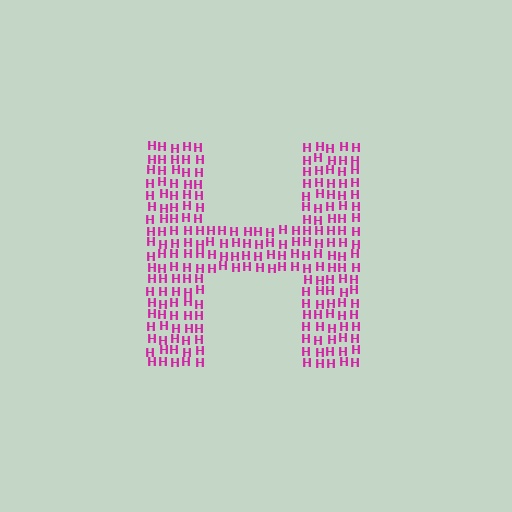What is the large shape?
The large shape is the letter H.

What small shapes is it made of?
It is made of small letter H's.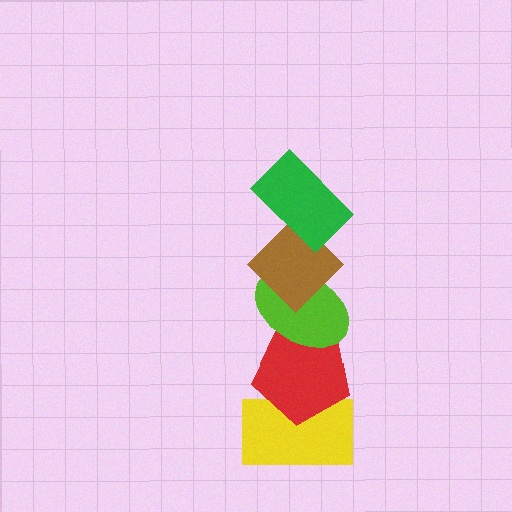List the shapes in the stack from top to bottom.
From top to bottom: the green rectangle, the brown diamond, the lime ellipse, the red pentagon, the yellow rectangle.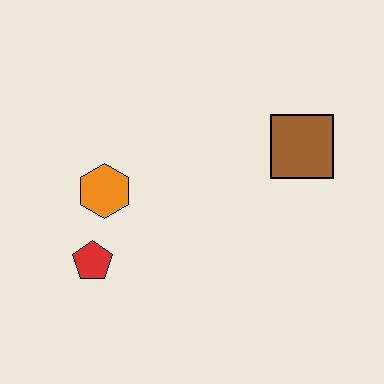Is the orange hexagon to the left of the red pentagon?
No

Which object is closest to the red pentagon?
The orange hexagon is closest to the red pentagon.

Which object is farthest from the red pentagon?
The brown square is farthest from the red pentagon.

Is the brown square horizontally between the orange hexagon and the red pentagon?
No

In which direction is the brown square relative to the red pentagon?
The brown square is to the right of the red pentagon.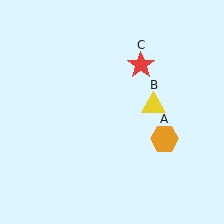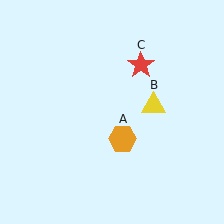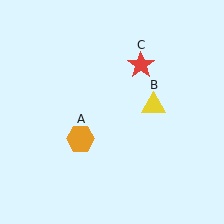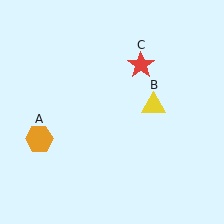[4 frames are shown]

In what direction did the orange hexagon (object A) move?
The orange hexagon (object A) moved left.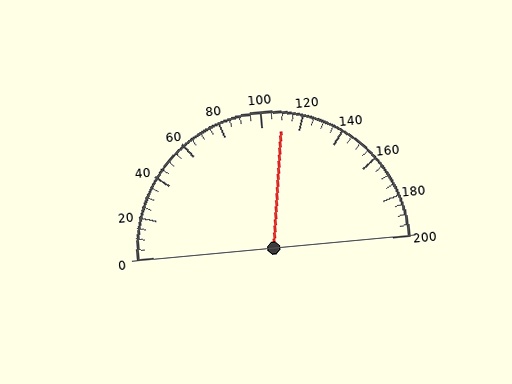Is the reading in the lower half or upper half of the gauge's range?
The reading is in the upper half of the range (0 to 200).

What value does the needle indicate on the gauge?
The needle indicates approximately 110.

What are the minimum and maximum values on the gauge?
The gauge ranges from 0 to 200.